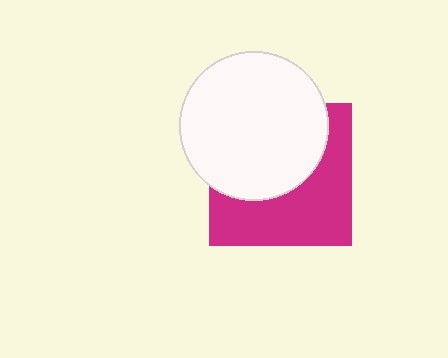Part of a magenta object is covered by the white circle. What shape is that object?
It is a square.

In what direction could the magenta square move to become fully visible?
The magenta square could move down. That would shift it out from behind the white circle entirely.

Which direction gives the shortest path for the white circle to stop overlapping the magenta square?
Moving up gives the shortest separation.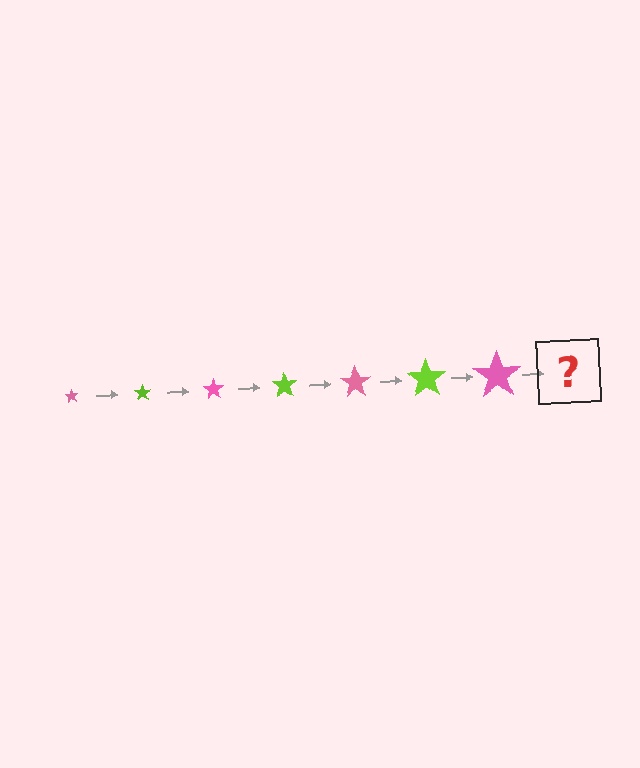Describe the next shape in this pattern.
It should be a lime star, larger than the previous one.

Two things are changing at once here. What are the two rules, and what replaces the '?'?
The two rules are that the star grows larger each step and the color cycles through pink and lime. The '?' should be a lime star, larger than the previous one.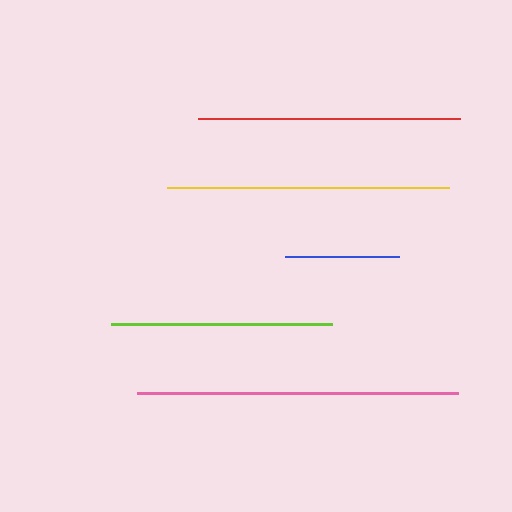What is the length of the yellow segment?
The yellow segment is approximately 282 pixels long.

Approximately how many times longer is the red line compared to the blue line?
The red line is approximately 2.3 times the length of the blue line.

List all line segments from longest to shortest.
From longest to shortest: pink, yellow, red, lime, blue.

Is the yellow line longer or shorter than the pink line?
The pink line is longer than the yellow line.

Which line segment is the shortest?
The blue line is the shortest at approximately 114 pixels.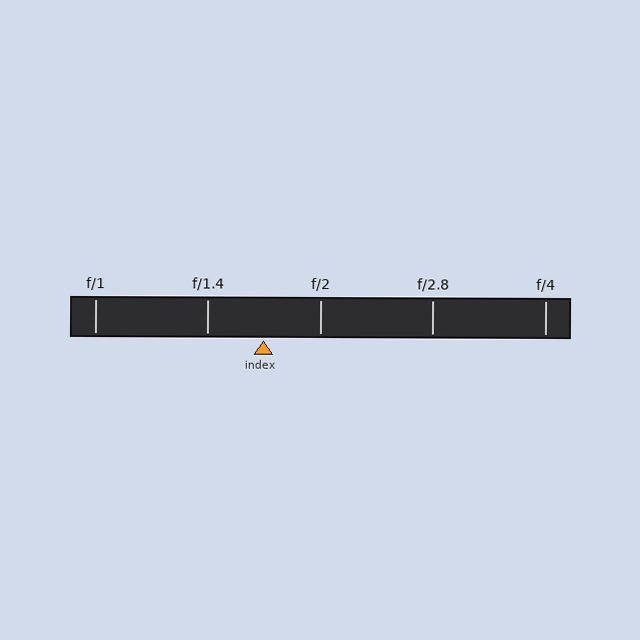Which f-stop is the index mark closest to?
The index mark is closest to f/1.4.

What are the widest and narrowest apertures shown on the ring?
The widest aperture shown is f/1 and the narrowest is f/4.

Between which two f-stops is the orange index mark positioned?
The index mark is between f/1.4 and f/2.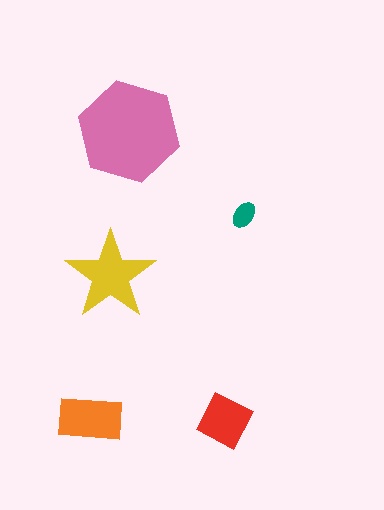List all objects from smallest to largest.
The teal ellipse, the red square, the orange rectangle, the yellow star, the pink hexagon.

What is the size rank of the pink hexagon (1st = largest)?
1st.